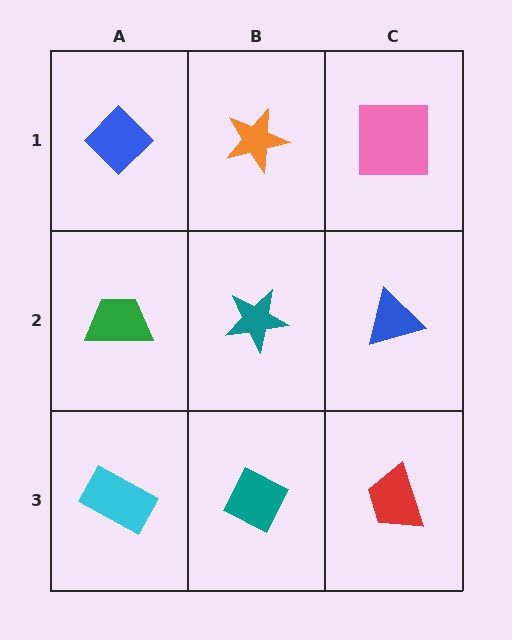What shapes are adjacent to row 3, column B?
A teal star (row 2, column B), a cyan rectangle (row 3, column A), a red trapezoid (row 3, column C).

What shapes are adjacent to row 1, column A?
A green trapezoid (row 2, column A), an orange star (row 1, column B).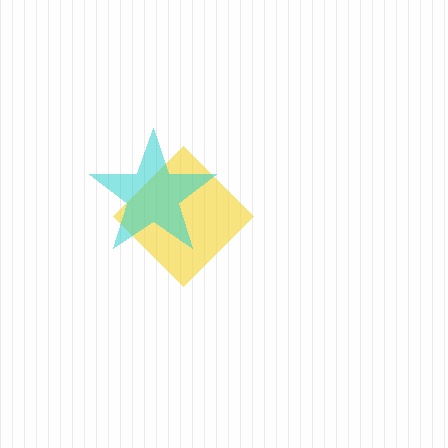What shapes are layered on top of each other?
The layered shapes are: a yellow diamond, a cyan star.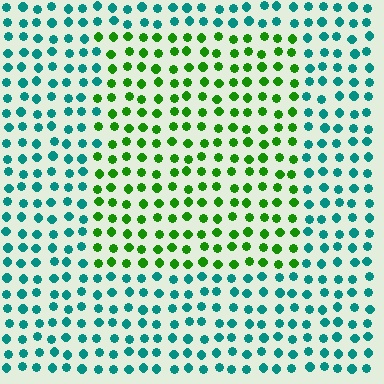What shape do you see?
I see a rectangle.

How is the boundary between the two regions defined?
The boundary is defined purely by a slight shift in hue (about 61 degrees). Spacing, size, and orientation are identical on both sides.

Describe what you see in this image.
The image is filled with small teal elements in a uniform arrangement. A rectangle-shaped region is visible where the elements are tinted to a slightly different hue, forming a subtle color boundary.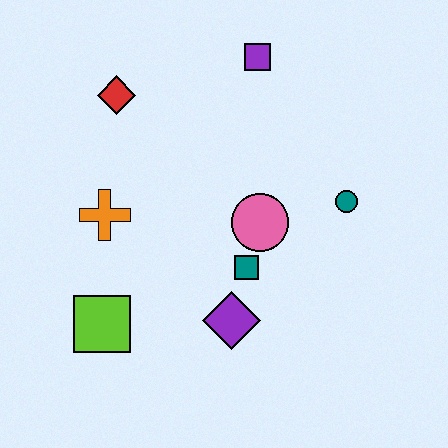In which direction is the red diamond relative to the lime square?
The red diamond is above the lime square.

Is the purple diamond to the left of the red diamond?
No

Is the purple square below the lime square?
No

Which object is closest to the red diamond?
The orange cross is closest to the red diamond.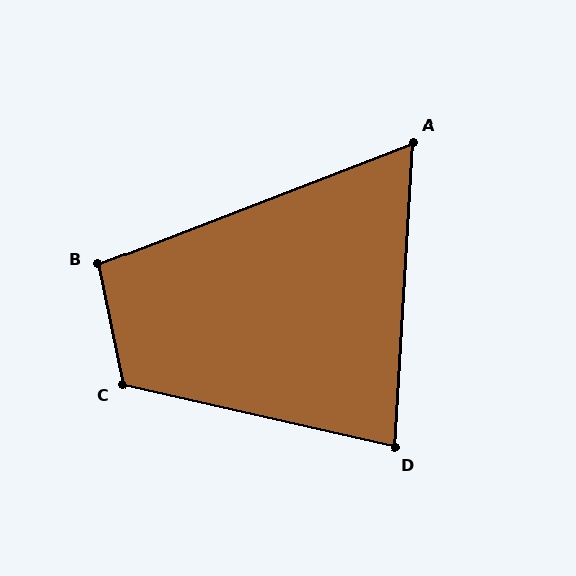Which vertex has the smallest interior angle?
A, at approximately 66 degrees.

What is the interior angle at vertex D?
Approximately 81 degrees (acute).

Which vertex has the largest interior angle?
C, at approximately 114 degrees.